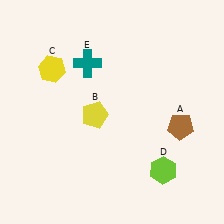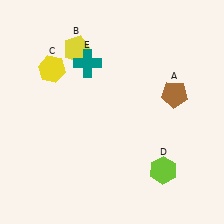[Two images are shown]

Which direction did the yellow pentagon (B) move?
The yellow pentagon (B) moved up.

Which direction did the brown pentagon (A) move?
The brown pentagon (A) moved up.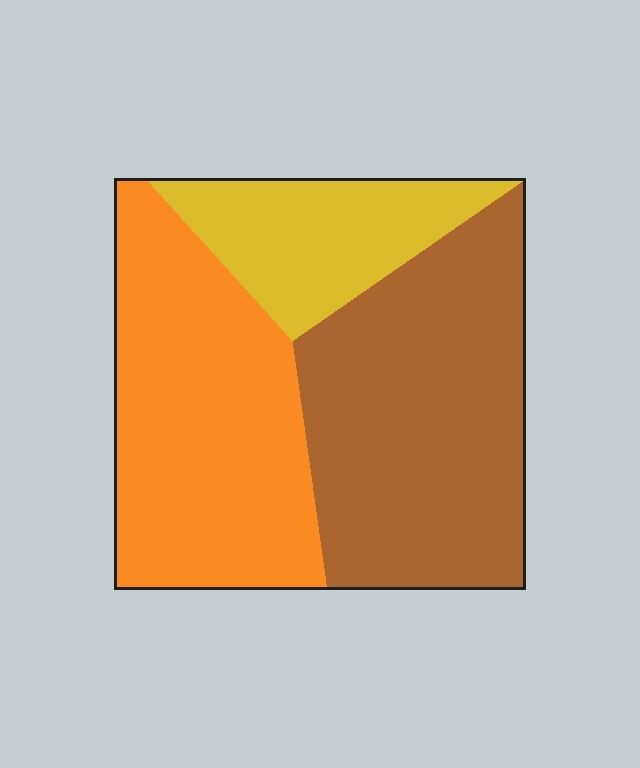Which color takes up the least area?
Yellow, at roughly 20%.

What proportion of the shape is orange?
Orange takes up about two fifths (2/5) of the shape.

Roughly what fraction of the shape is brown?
Brown takes up about two fifths (2/5) of the shape.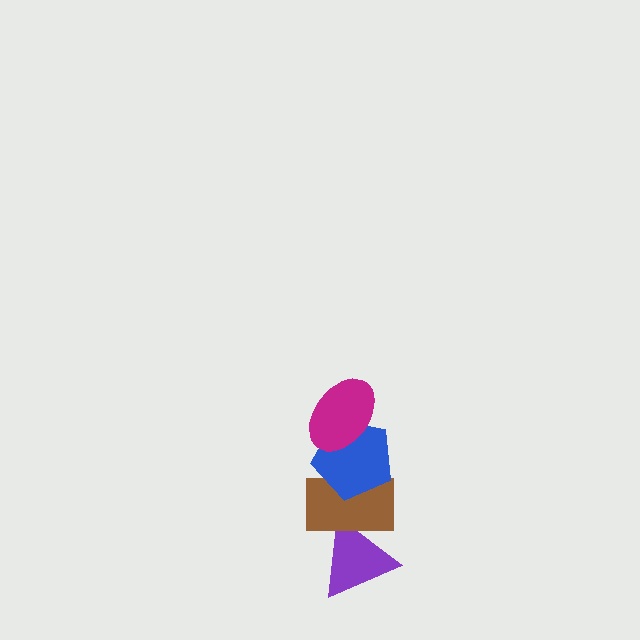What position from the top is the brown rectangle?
The brown rectangle is 3rd from the top.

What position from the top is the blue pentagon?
The blue pentagon is 2nd from the top.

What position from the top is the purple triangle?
The purple triangle is 4th from the top.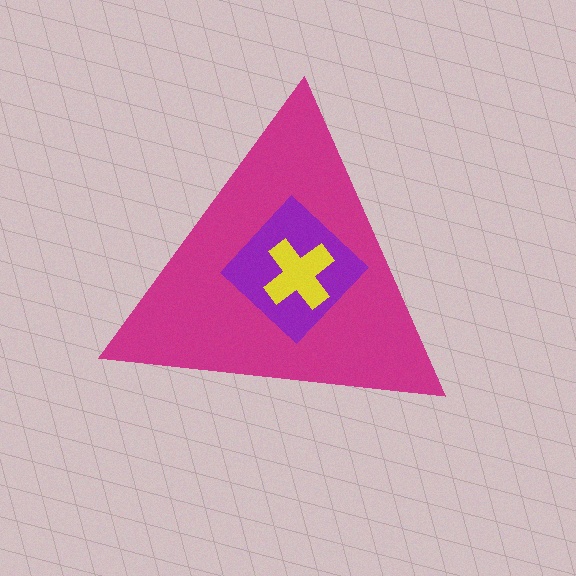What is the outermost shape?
The magenta triangle.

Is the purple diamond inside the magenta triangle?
Yes.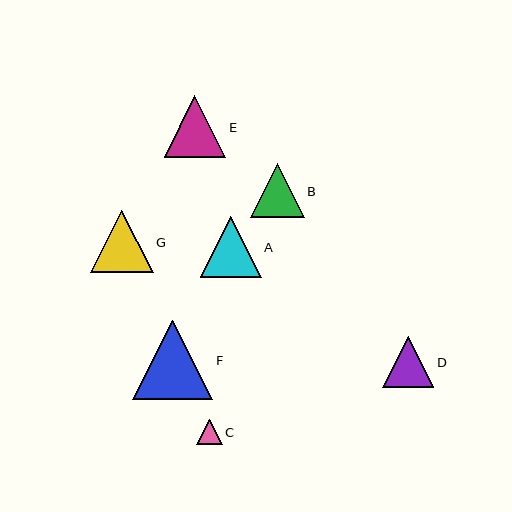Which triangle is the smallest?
Triangle C is the smallest with a size of approximately 25 pixels.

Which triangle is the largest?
Triangle F is the largest with a size of approximately 80 pixels.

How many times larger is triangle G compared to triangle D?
Triangle G is approximately 1.2 times the size of triangle D.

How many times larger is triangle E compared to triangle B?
Triangle E is approximately 1.2 times the size of triangle B.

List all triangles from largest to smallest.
From largest to smallest: F, G, E, A, B, D, C.